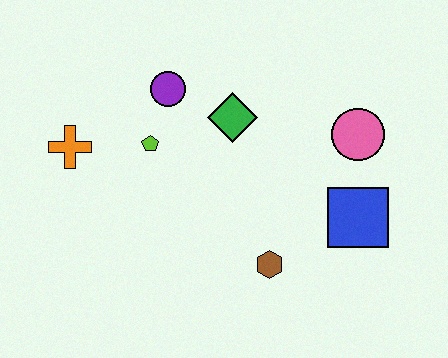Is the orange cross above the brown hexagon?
Yes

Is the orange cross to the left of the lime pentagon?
Yes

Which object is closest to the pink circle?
The blue square is closest to the pink circle.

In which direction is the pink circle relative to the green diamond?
The pink circle is to the right of the green diamond.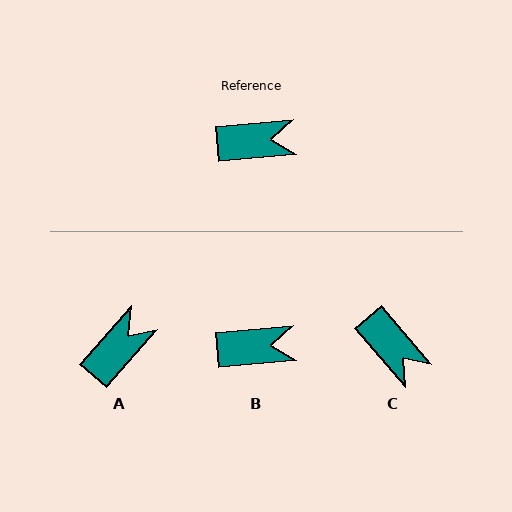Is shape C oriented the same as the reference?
No, it is off by about 55 degrees.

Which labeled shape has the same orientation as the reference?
B.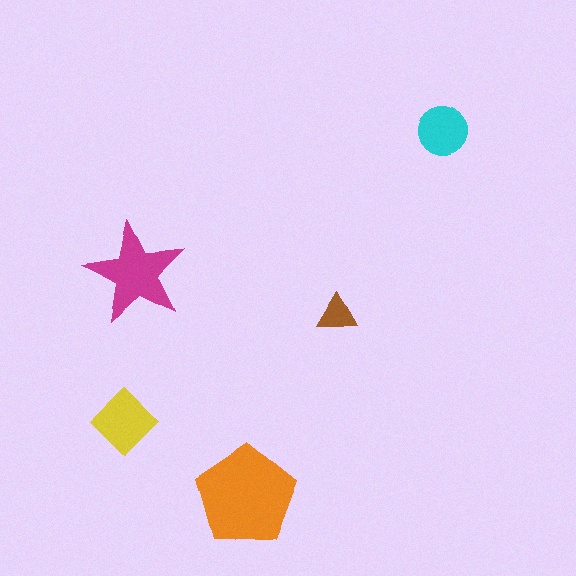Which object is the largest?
The orange pentagon.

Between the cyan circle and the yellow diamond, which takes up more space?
The yellow diamond.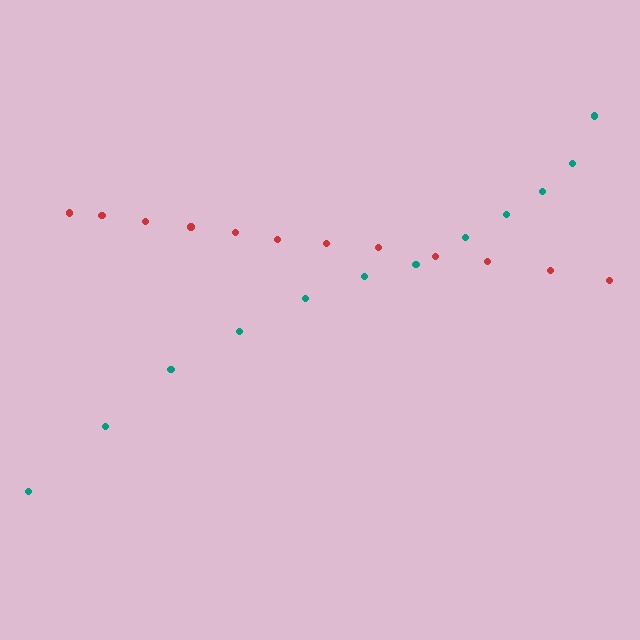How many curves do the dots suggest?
There are 2 distinct paths.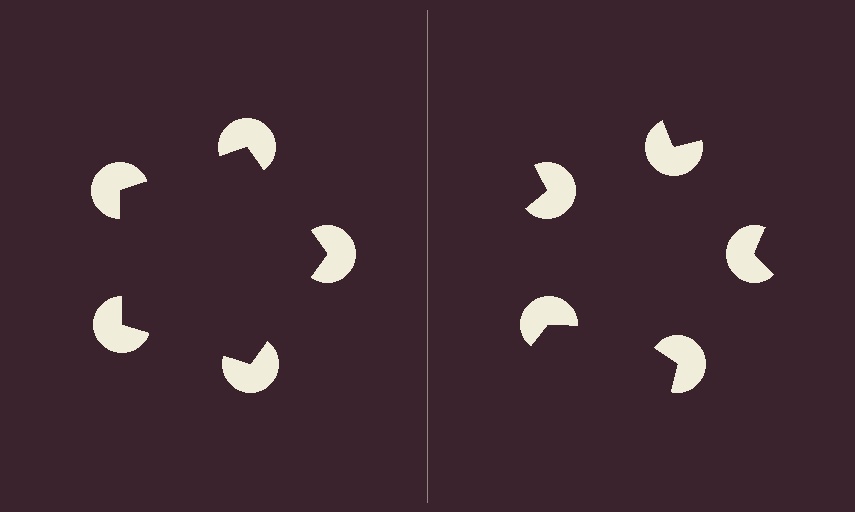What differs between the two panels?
The pac-man discs are positioned identically on both sides; only the wedge orientations differ. On the left they align to a pentagon; on the right they are misaligned.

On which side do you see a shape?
An illusory pentagon appears on the left side. On the right side the wedge cuts are rotated, so no coherent shape forms.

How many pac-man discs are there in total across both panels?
10 — 5 on each side.